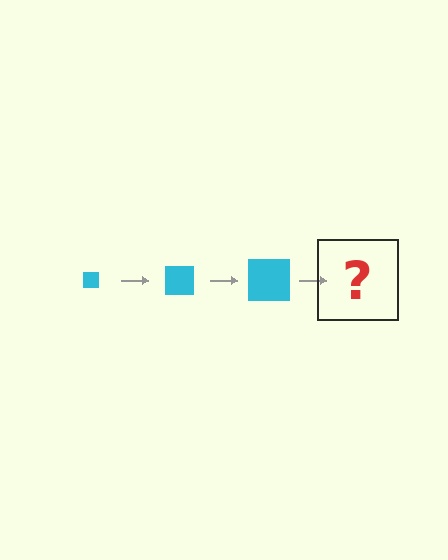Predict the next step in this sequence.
The next step is a cyan square, larger than the previous one.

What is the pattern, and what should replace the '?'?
The pattern is that the square gets progressively larger each step. The '?' should be a cyan square, larger than the previous one.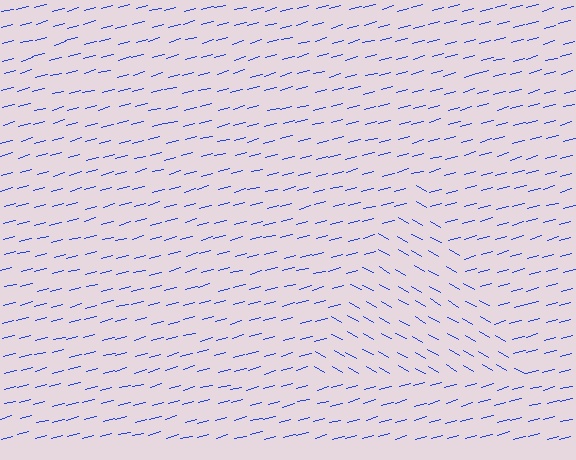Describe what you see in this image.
The image is filled with small blue line segments. A triangle region in the image has lines oriented differently from the surrounding lines, creating a visible texture boundary.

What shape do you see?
I see a triangle.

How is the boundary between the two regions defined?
The boundary is defined purely by a change in line orientation (approximately 45 degrees difference). All lines are the same color and thickness.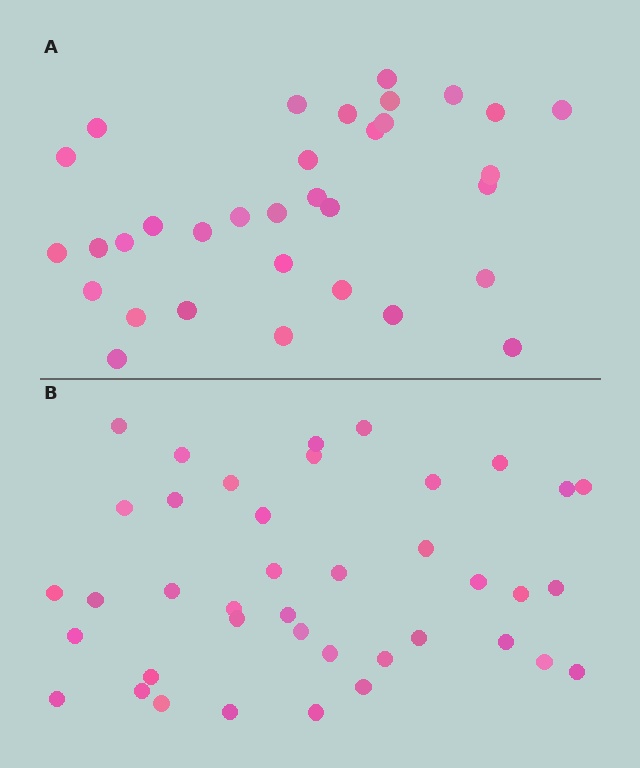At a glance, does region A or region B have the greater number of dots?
Region B (the bottom region) has more dots.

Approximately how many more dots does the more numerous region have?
Region B has roughly 8 or so more dots than region A.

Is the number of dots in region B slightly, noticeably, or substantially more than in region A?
Region B has only slightly more — the two regions are fairly close. The ratio is roughly 1.2 to 1.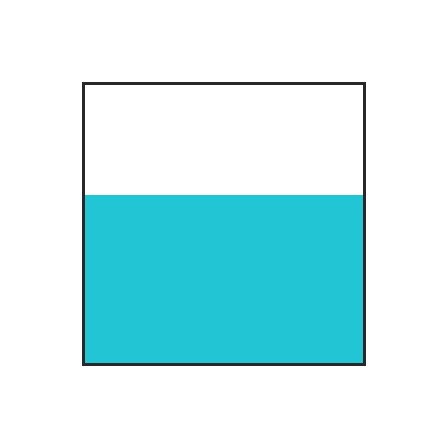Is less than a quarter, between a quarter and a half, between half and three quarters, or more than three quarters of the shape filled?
Between half and three quarters.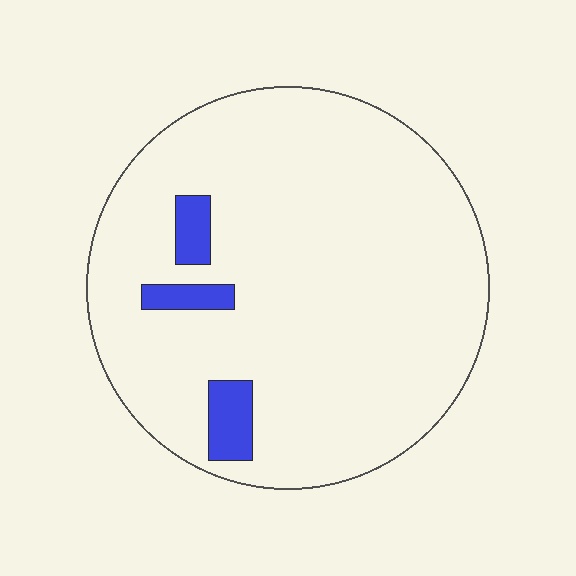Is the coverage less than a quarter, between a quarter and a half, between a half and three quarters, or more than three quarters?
Less than a quarter.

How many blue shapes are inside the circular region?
3.